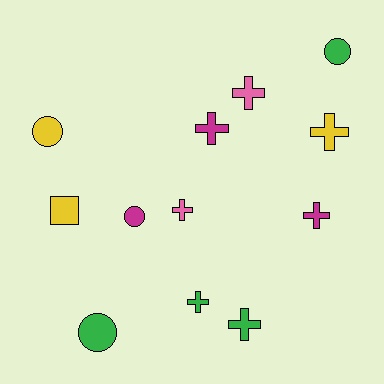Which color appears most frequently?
Green, with 4 objects.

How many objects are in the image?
There are 12 objects.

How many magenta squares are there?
There are no magenta squares.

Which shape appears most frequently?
Cross, with 7 objects.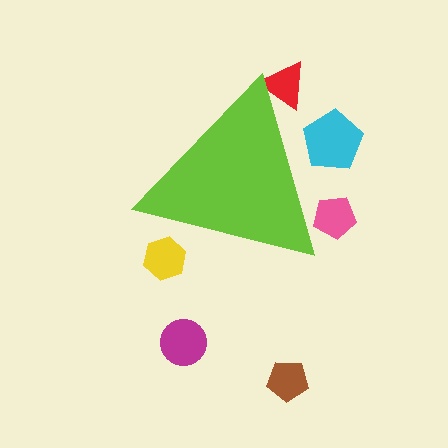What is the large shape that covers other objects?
A lime triangle.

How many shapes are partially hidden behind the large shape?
4 shapes are partially hidden.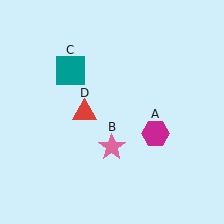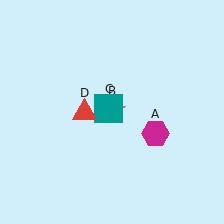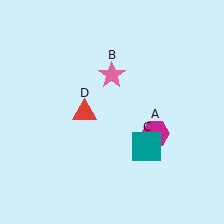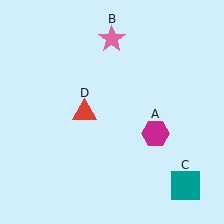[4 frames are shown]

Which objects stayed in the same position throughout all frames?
Magenta hexagon (object A) and red triangle (object D) remained stationary.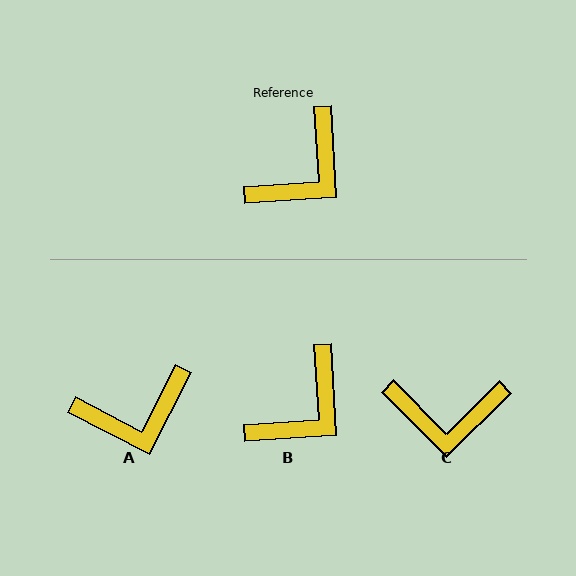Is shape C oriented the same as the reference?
No, it is off by about 49 degrees.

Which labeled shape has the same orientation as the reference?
B.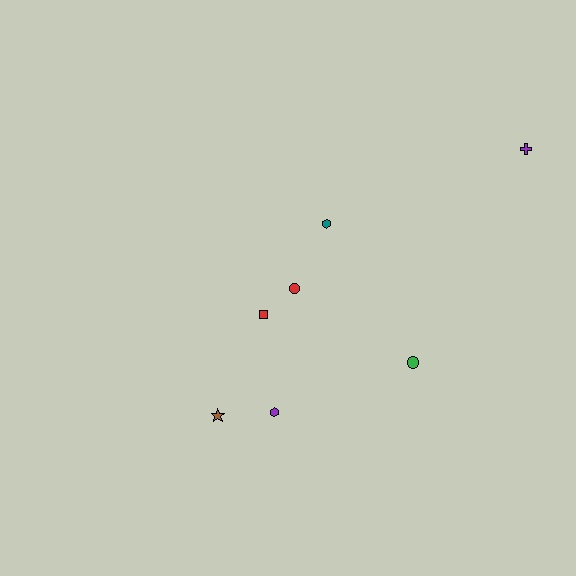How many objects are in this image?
There are 7 objects.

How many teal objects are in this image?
There is 1 teal object.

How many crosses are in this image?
There is 1 cross.